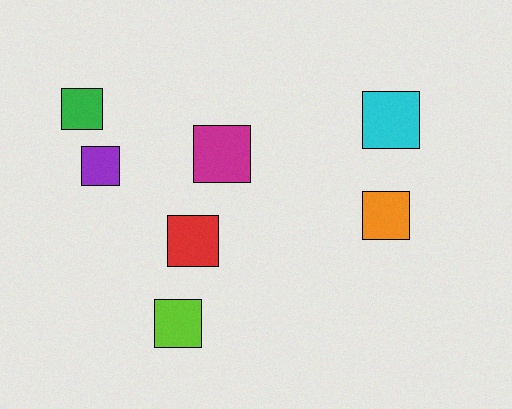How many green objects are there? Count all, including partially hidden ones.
There is 1 green object.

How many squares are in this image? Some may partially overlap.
There are 7 squares.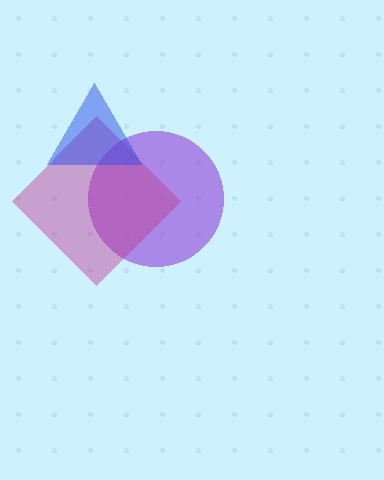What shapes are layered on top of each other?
The layered shapes are: a purple circle, a magenta diamond, a blue triangle.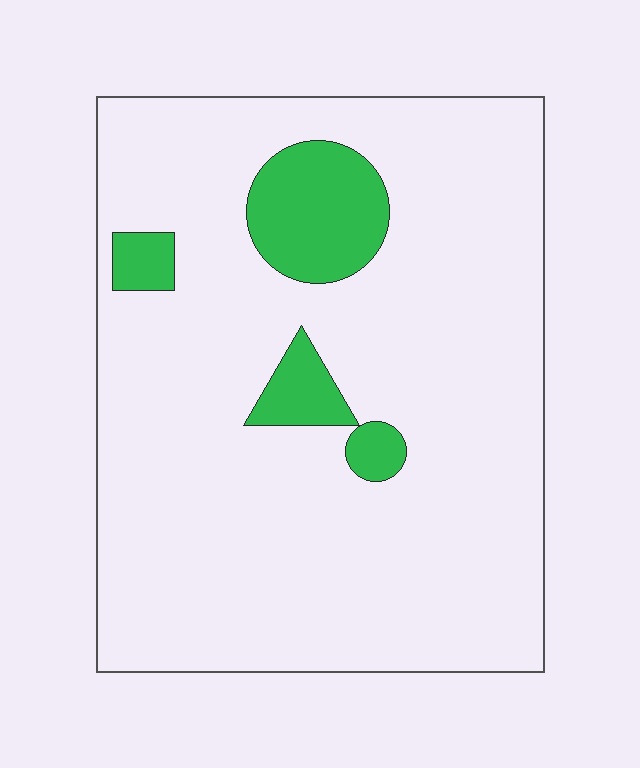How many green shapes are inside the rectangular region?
4.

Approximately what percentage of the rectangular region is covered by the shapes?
Approximately 10%.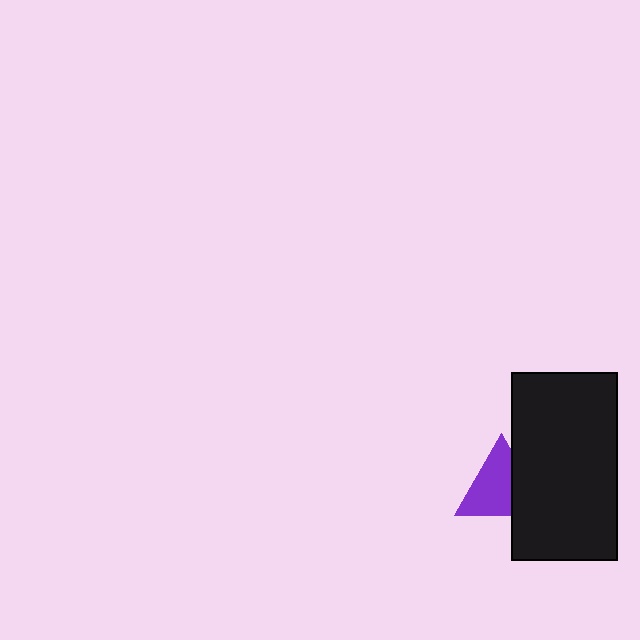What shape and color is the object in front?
The object in front is a black rectangle.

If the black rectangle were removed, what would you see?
You would see the complete purple triangle.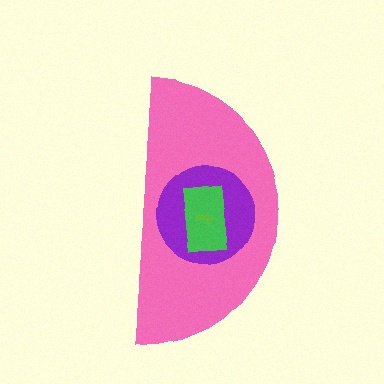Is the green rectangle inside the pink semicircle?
Yes.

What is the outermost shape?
The pink semicircle.